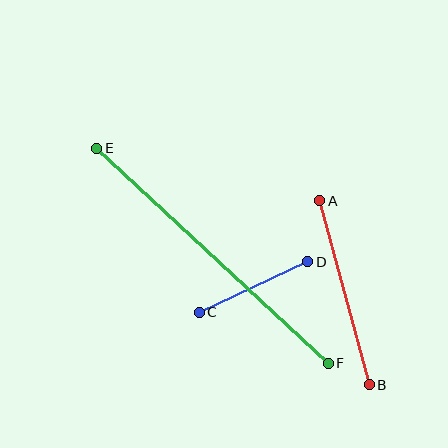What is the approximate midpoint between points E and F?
The midpoint is at approximately (212, 256) pixels.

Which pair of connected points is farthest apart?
Points E and F are farthest apart.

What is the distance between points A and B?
The distance is approximately 191 pixels.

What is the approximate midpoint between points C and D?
The midpoint is at approximately (253, 287) pixels.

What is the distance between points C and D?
The distance is approximately 120 pixels.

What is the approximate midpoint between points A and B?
The midpoint is at approximately (345, 293) pixels.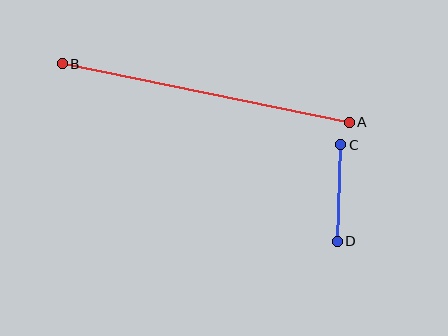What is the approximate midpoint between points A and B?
The midpoint is at approximately (206, 93) pixels.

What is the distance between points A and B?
The distance is approximately 293 pixels.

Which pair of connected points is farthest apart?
Points A and B are farthest apart.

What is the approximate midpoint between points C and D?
The midpoint is at approximately (339, 193) pixels.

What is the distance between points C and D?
The distance is approximately 97 pixels.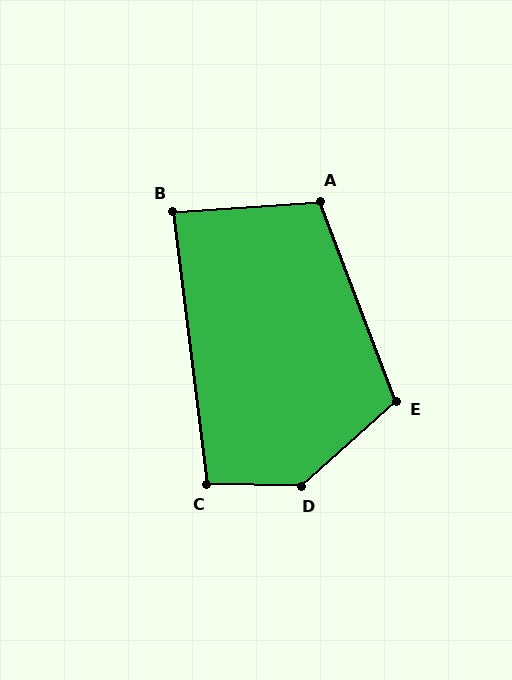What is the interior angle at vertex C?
Approximately 98 degrees (obtuse).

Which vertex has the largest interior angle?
D, at approximately 137 degrees.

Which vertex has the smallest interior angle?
B, at approximately 87 degrees.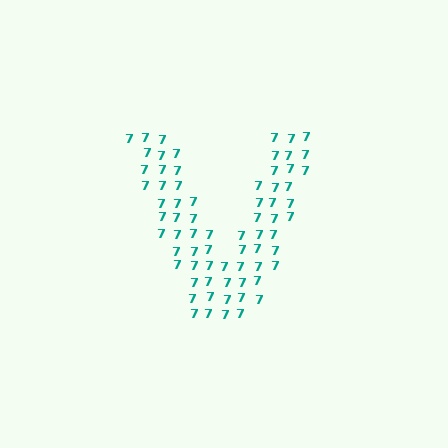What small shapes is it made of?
It is made of small digit 7's.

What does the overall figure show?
The overall figure shows the letter V.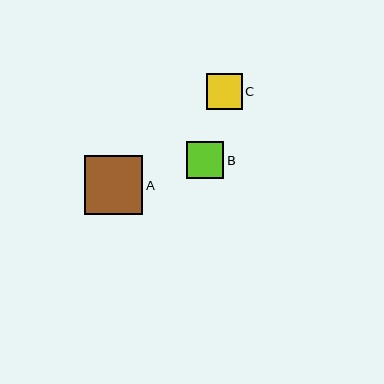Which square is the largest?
Square A is the largest with a size of approximately 59 pixels.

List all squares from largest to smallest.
From largest to smallest: A, B, C.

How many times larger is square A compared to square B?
Square A is approximately 1.6 times the size of square B.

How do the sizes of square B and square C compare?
Square B and square C are approximately the same size.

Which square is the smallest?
Square C is the smallest with a size of approximately 36 pixels.